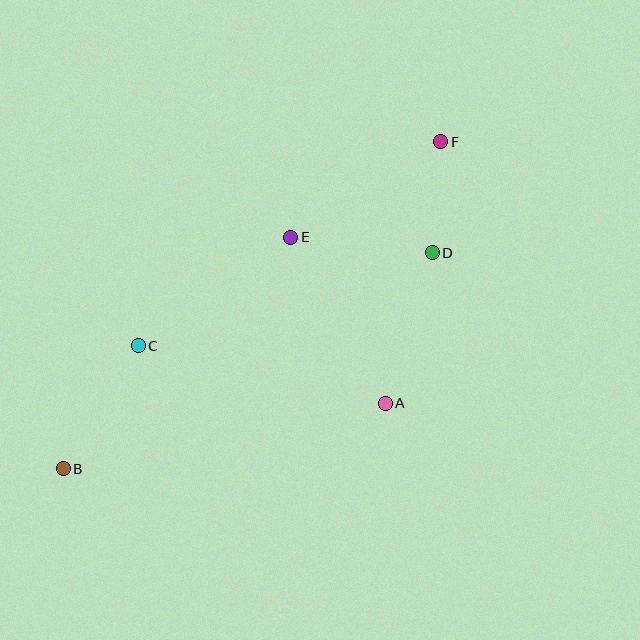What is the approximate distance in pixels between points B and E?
The distance between B and E is approximately 325 pixels.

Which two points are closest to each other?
Points D and F are closest to each other.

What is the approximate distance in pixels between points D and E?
The distance between D and E is approximately 143 pixels.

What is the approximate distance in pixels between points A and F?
The distance between A and F is approximately 267 pixels.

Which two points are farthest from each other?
Points B and F are farthest from each other.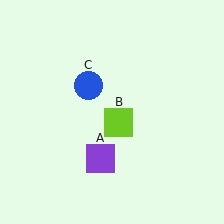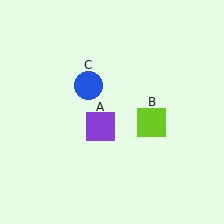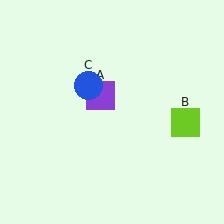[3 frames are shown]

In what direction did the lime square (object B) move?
The lime square (object B) moved right.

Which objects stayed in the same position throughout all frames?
Blue circle (object C) remained stationary.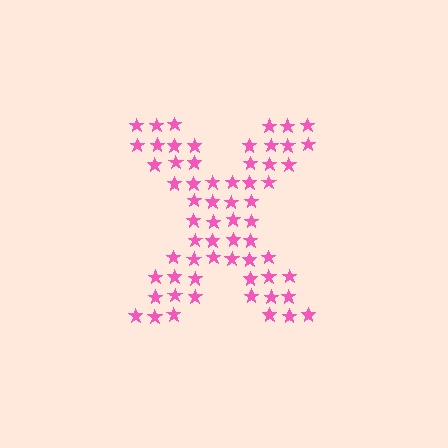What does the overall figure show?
The overall figure shows the letter X.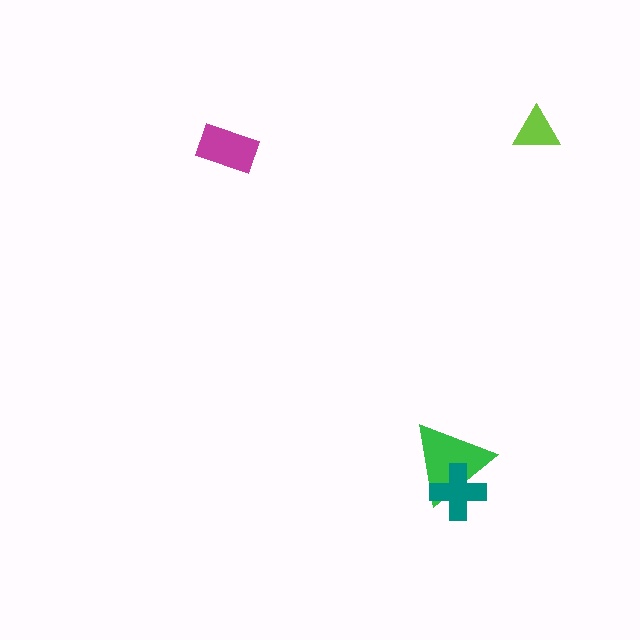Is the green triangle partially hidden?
Yes, it is partially covered by another shape.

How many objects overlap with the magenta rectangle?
0 objects overlap with the magenta rectangle.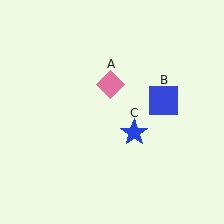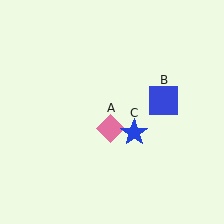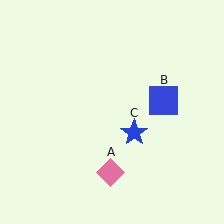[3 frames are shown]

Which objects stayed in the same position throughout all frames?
Blue square (object B) and blue star (object C) remained stationary.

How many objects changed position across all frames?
1 object changed position: pink diamond (object A).